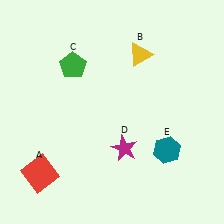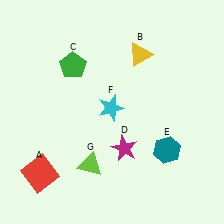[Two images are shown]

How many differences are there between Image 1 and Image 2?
There are 2 differences between the two images.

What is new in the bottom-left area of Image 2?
A lime triangle (G) was added in the bottom-left area of Image 2.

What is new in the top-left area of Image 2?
A cyan star (F) was added in the top-left area of Image 2.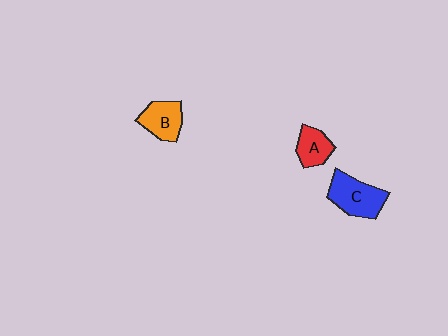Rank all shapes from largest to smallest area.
From largest to smallest: C (blue), B (orange), A (red).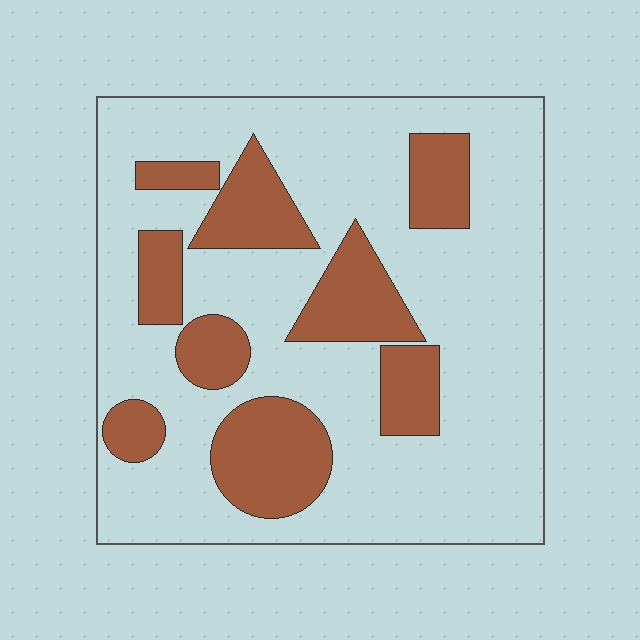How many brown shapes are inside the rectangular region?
9.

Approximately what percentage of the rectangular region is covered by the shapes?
Approximately 25%.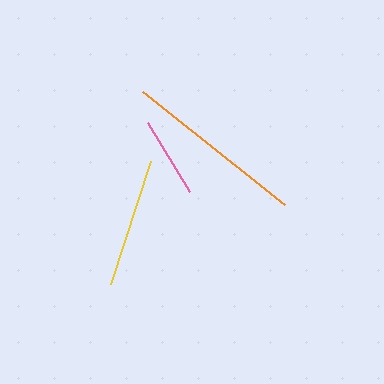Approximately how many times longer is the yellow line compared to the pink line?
The yellow line is approximately 1.6 times the length of the pink line.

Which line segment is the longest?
The orange line is the longest at approximately 182 pixels.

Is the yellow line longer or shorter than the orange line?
The orange line is longer than the yellow line.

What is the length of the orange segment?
The orange segment is approximately 182 pixels long.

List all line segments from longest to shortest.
From longest to shortest: orange, yellow, pink.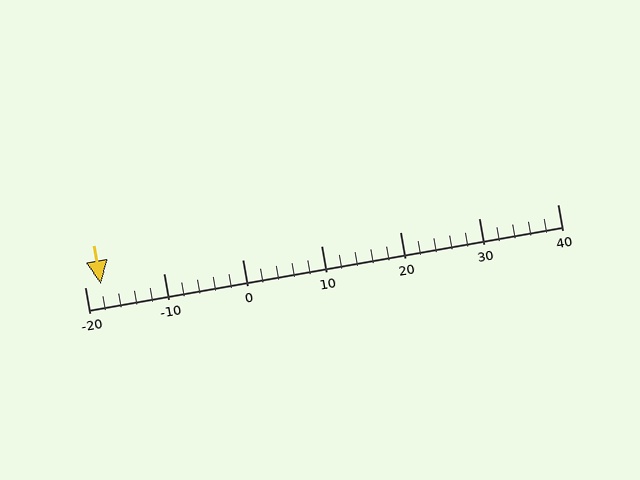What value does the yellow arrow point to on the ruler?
The yellow arrow points to approximately -18.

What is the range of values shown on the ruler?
The ruler shows values from -20 to 40.